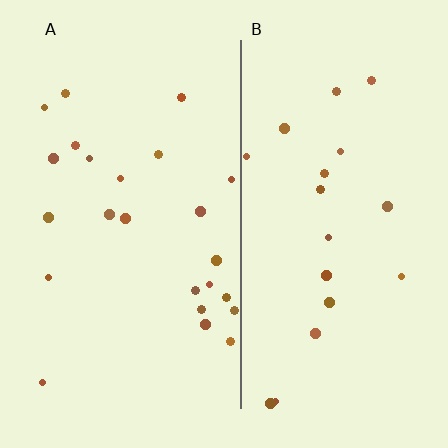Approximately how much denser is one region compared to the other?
Approximately 1.3× — region A over region B.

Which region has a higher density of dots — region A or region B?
A (the left).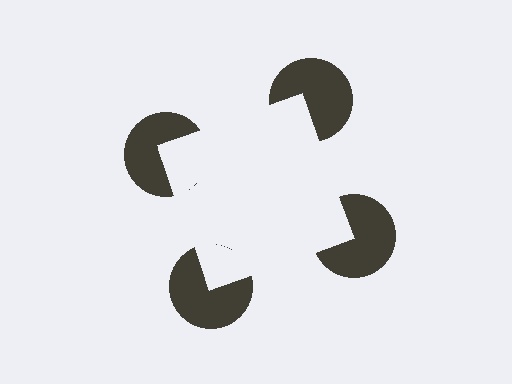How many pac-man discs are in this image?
There are 4 — one at each vertex of the illusory square.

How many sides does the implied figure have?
4 sides.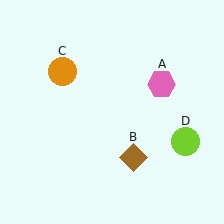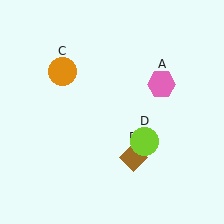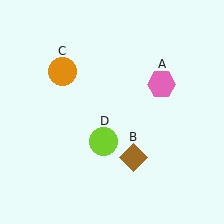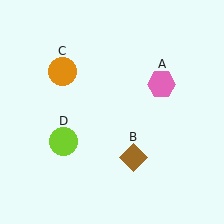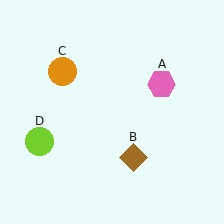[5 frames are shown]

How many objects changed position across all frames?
1 object changed position: lime circle (object D).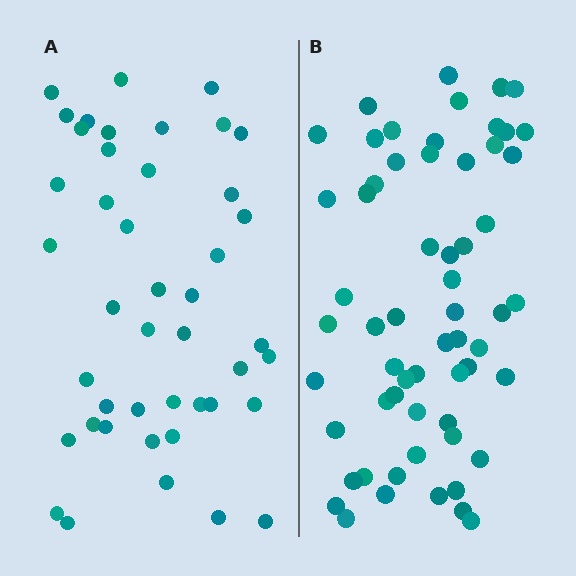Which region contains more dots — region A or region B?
Region B (the right region) has more dots.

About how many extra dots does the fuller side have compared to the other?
Region B has approximately 15 more dots than region A.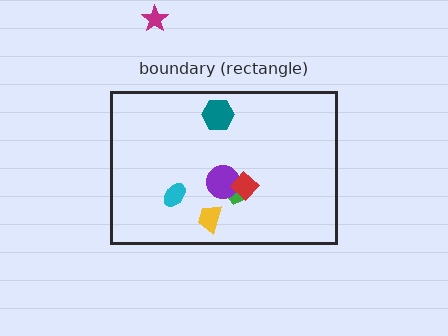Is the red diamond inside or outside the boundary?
Inside.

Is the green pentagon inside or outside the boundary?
Inside.